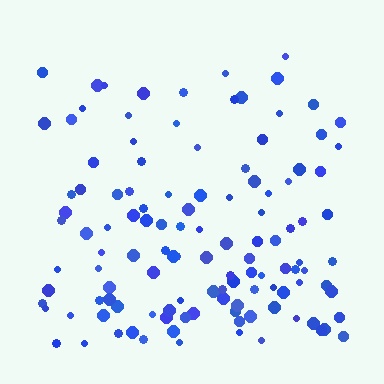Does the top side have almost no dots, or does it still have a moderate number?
Still a moderate number, just noticeably fewer than the bottom.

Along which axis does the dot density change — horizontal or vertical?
Vertical.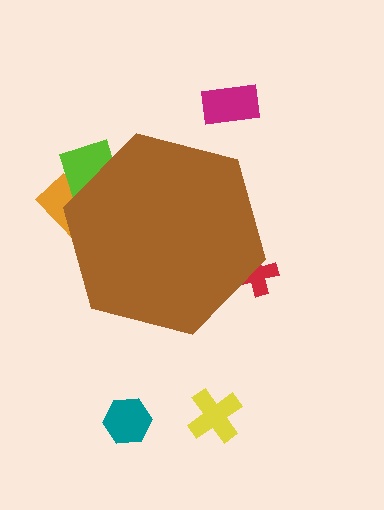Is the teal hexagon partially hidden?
No, the teal hexagon is fully visible.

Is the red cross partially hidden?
Yes, the red cross is partially hidden behind the brown hexagon.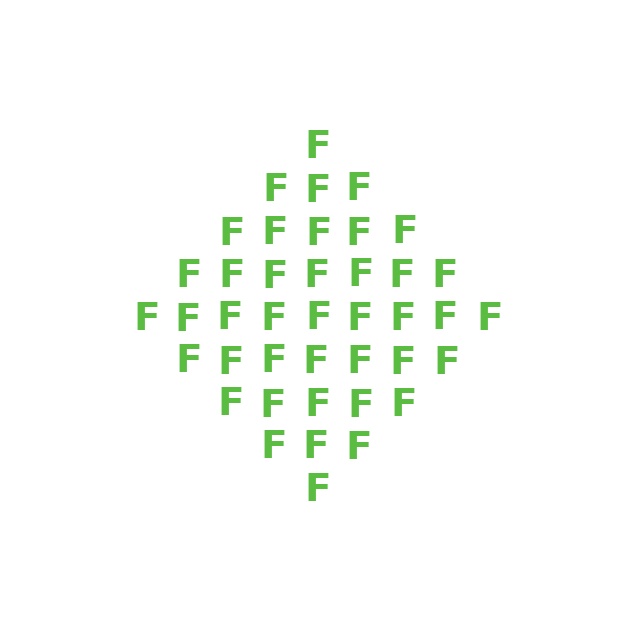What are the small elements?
The small elements are letter F's.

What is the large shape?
The large shape is a diamond.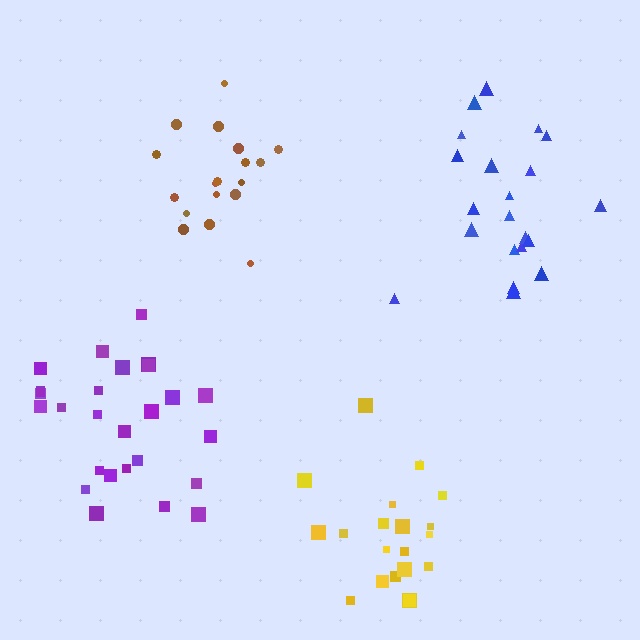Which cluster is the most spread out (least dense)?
Purple.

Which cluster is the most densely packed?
Brown.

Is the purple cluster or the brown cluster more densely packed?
Brown.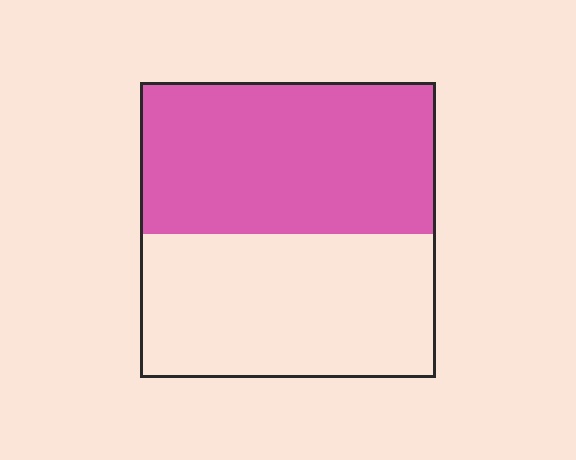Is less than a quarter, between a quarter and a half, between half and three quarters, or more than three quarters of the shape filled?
Between half and three quarters.